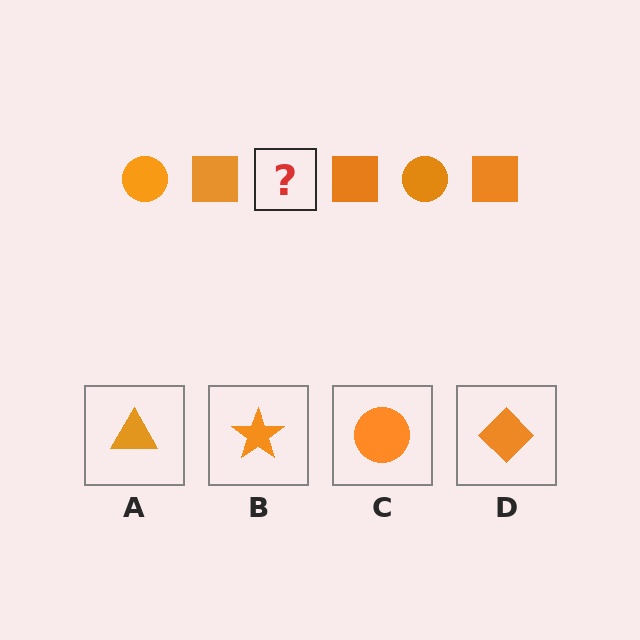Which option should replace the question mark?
Option C.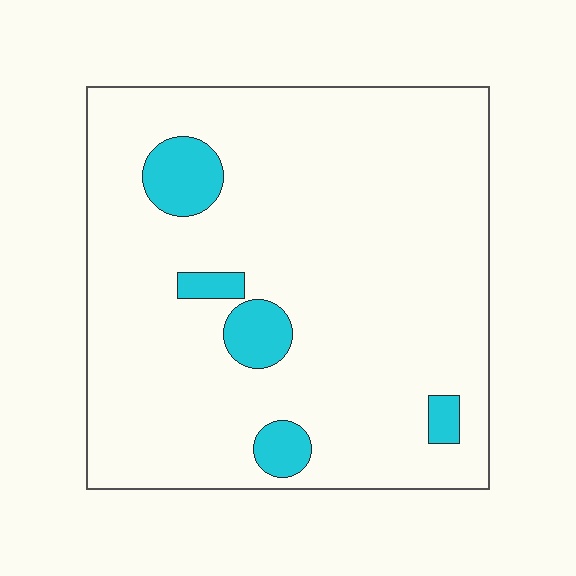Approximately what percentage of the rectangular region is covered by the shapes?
Approximately 10%.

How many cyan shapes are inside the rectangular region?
5.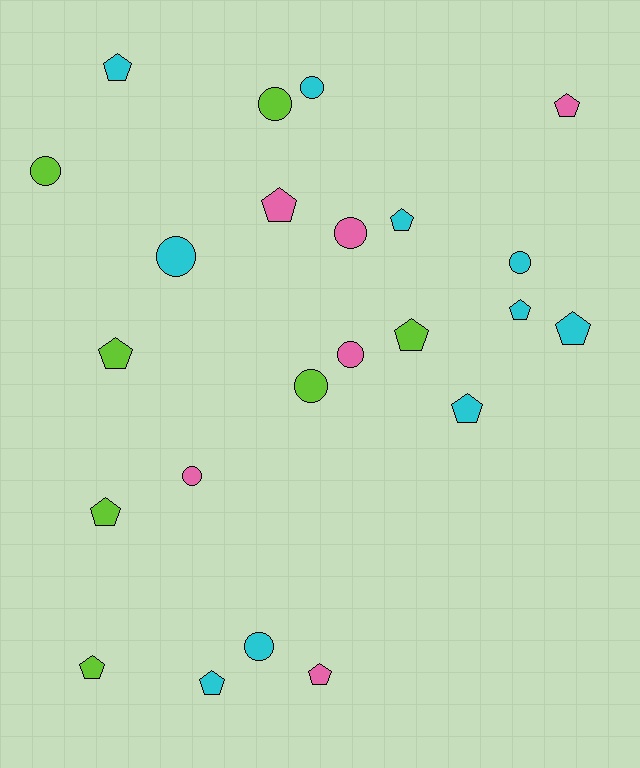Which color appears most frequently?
Cyan, with 10 objects.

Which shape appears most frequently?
Pentagon, with 13 objects.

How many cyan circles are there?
There are 4 cyan circles.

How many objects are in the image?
There are 23 objects.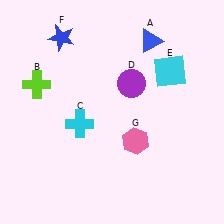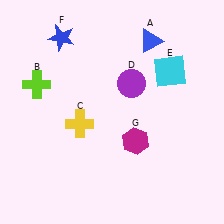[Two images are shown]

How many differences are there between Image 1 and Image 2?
There are 2 differences between the two images.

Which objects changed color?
C changed from cyan to yellow. G changed from pink to magenta.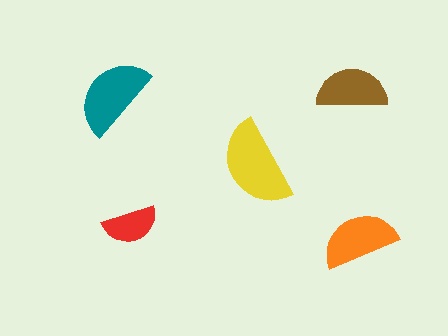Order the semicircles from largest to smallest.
the yellow one, the teal one, the orange one, the brown one, the red one.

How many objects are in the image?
There are 5 objects in the image.